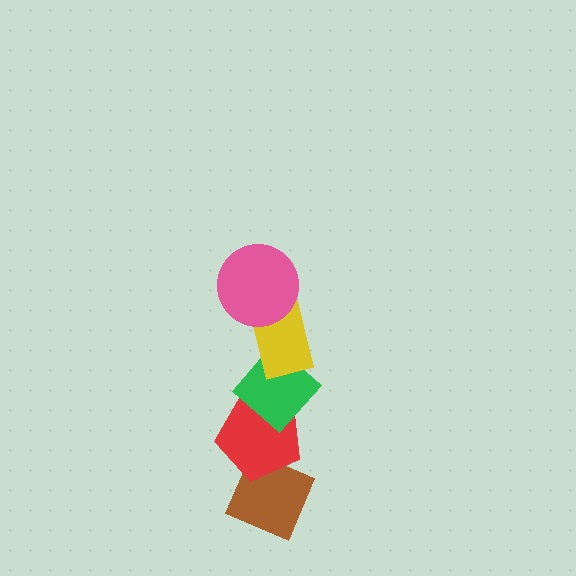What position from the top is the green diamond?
The green diamond is 3rd from the top.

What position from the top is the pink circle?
The pink circle is 1st from the top.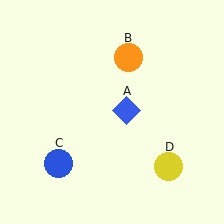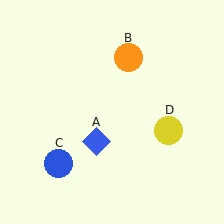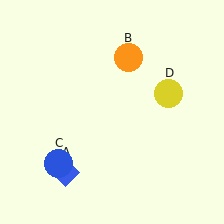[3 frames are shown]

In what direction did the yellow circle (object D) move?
The yellow circle (object D) moved up.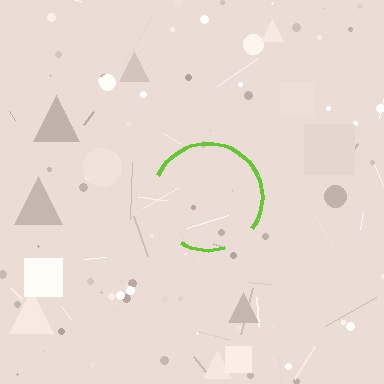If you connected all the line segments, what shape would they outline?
They would outline a circle.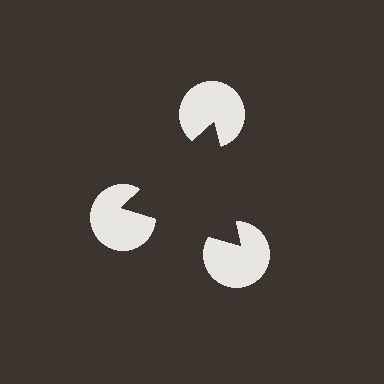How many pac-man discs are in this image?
There are 3 — one at each vertex of the illusory triangle.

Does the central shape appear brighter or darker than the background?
It typically appears slightly darker than the background, even though no actual brightness change is drawn.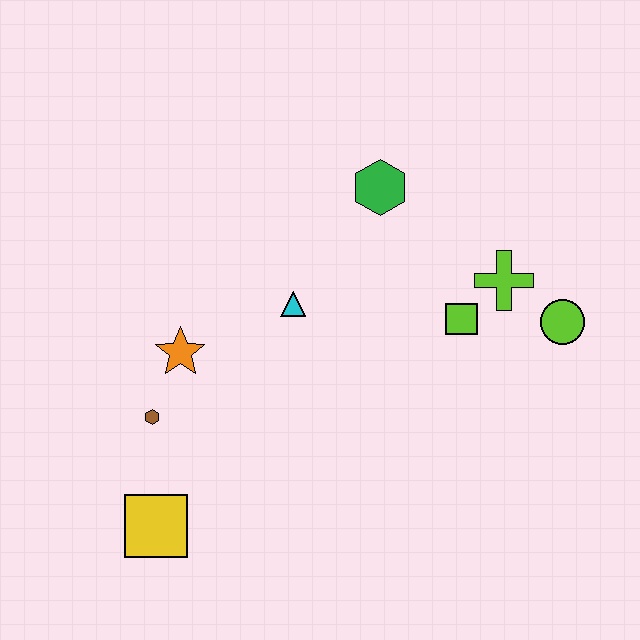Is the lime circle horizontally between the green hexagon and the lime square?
No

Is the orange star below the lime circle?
Yes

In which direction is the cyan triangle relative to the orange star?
The cyan triangle is to the right of the orange star.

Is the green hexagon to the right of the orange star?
Yes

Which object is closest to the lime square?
The lime cross is closest to the lime square.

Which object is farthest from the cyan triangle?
The lime circle is farthest from the cyan triangle.